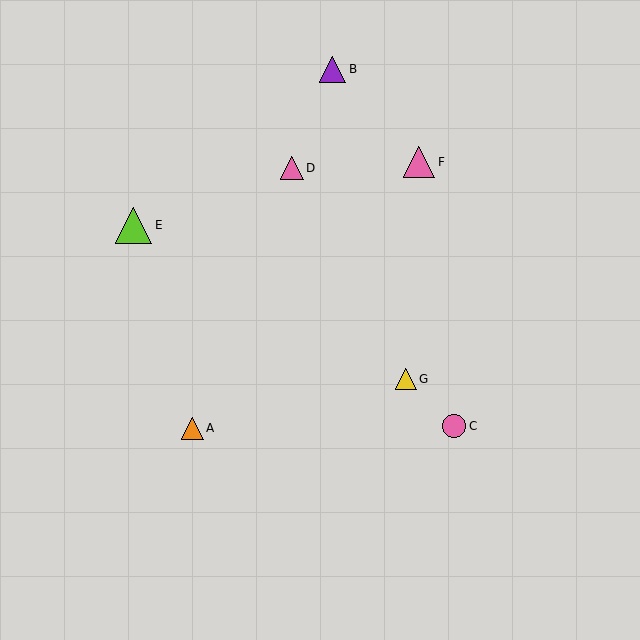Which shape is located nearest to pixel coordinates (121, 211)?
The lime triangle (labeled E) at (134, 225) is nearest to that location.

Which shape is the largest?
The lime triangle (labeled E) is the largest.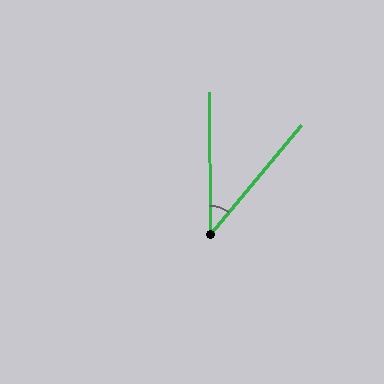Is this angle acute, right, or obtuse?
It is acute.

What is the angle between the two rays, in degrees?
Approximately 41 degrees.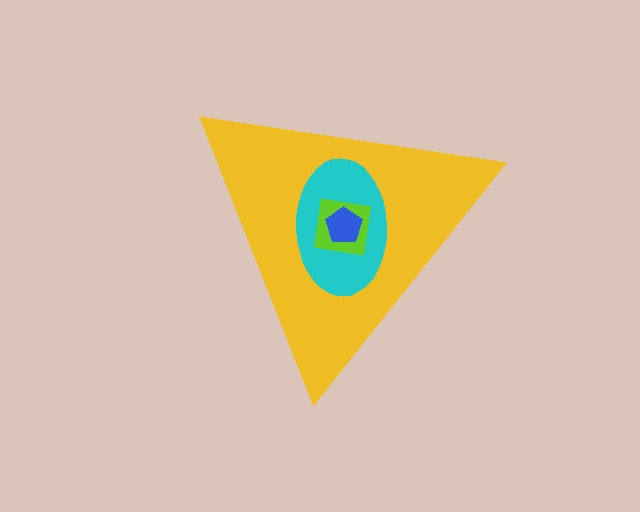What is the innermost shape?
The blue pentagon.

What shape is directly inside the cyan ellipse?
The lime square.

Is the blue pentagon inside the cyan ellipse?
Yes.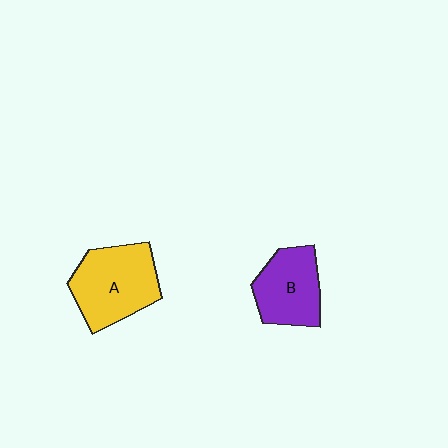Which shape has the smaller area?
Shape B (purple).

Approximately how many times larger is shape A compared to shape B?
Approximately 1.3 times.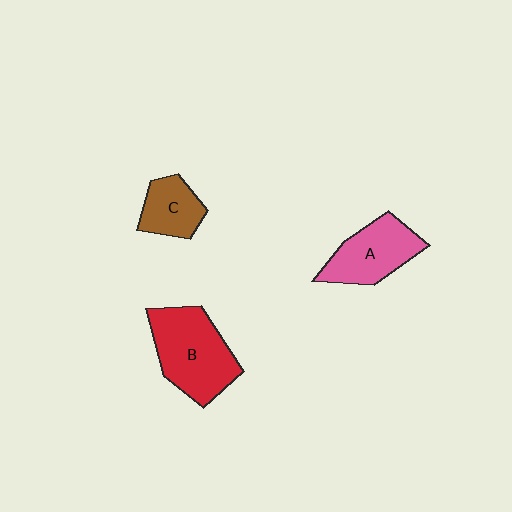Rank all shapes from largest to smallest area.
From largest to smallest: B (red), A (pink), C (brown).